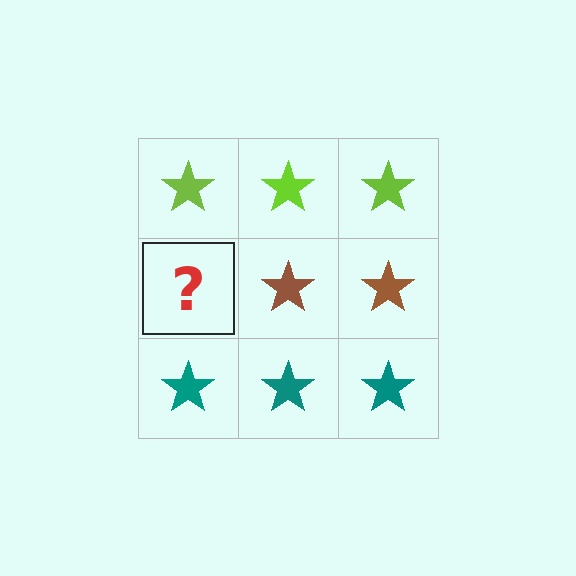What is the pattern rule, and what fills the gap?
The rule is that each row has a consistent color. The gap should be filled with a brown star.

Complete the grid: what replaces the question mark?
The question mark should be replaced with a brown star.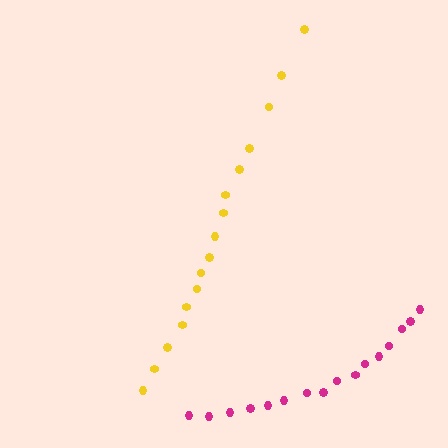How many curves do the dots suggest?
There are 2 distinct paths.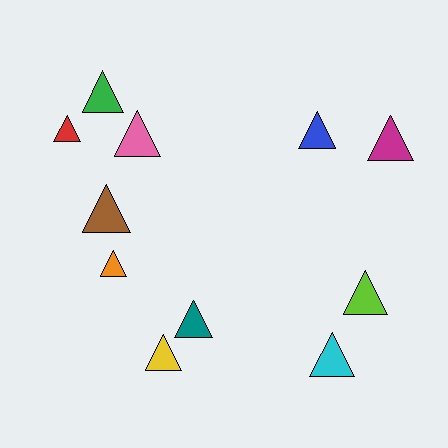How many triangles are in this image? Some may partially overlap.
There are 11 triangles.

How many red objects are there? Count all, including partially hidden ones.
There is 1 red object.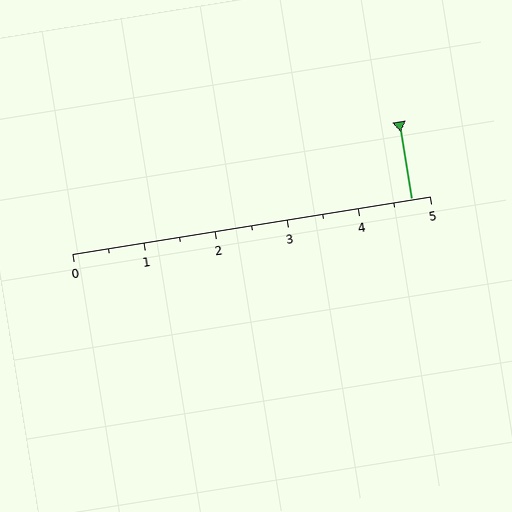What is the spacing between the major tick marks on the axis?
The major ticks are spaced 1 apart.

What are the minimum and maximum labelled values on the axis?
The axis runs from 0 to 5.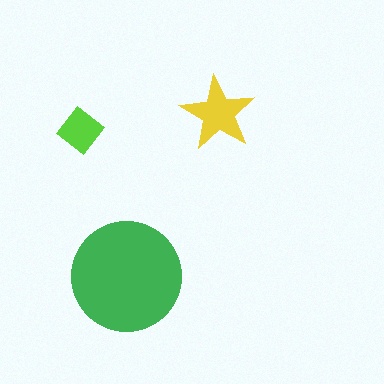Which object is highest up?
The yellow star is topmost.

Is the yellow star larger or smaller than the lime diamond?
Larger.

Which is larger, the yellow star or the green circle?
The green circle.